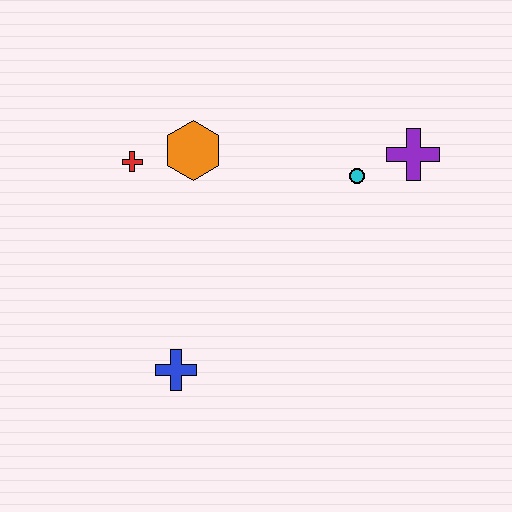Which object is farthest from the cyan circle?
The blue cross is farthest from the cyan circle.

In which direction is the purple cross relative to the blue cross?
The purple cross is to the right of the blue cross.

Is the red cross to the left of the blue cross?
Yes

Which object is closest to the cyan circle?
The purple cross is closest to the cyan circle.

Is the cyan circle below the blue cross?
No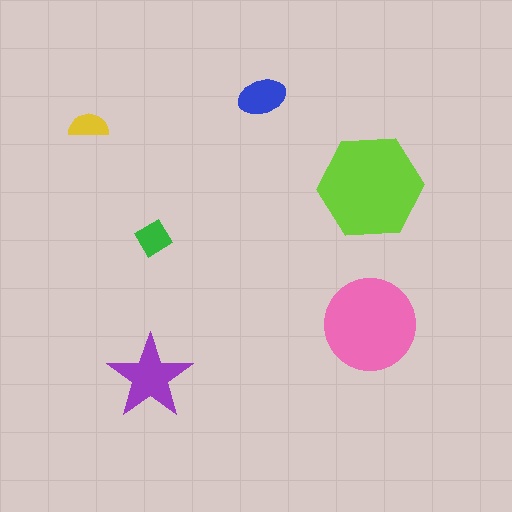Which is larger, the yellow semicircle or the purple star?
The purple star.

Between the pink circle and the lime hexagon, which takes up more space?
The lime hexagon.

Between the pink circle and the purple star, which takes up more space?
The pink circle.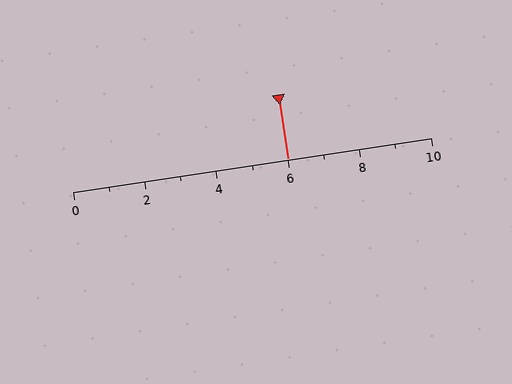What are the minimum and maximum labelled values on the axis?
The axis runs from 0 to 10.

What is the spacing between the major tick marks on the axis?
The major ticks are spaced 2 apart.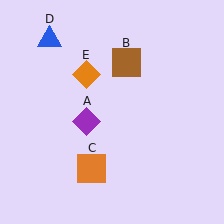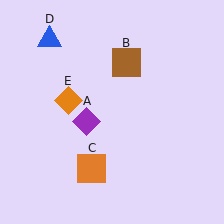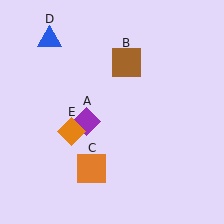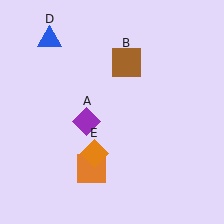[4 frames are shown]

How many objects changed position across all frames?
1 object changed position: orange diamond (object E).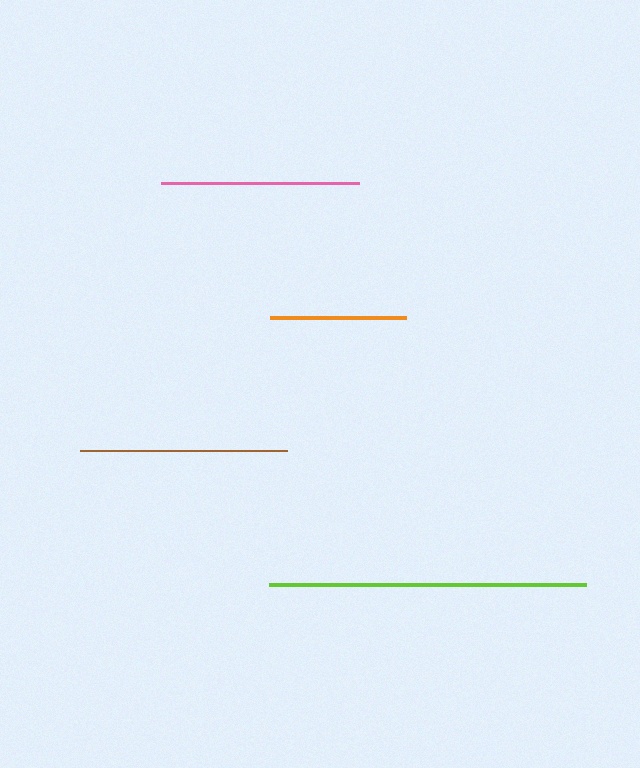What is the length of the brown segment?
The brown segment is approximately 207 pixels long.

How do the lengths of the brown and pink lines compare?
The brown and pink lines are approximately the same length.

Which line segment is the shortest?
The orange line is the shortest at approximately 136 pixels.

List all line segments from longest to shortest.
From longest to shortest: lime, brown, pink, orange.